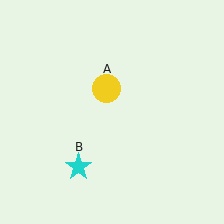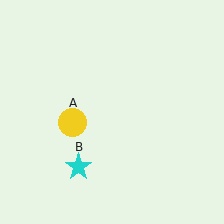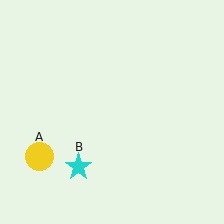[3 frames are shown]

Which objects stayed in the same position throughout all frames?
Cyan star (object B) remained stationary.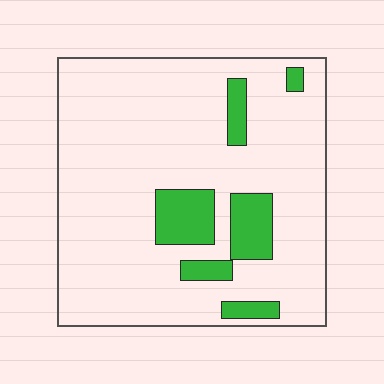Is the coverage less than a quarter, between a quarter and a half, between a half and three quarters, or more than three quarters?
Less than a quarter.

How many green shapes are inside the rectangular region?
6.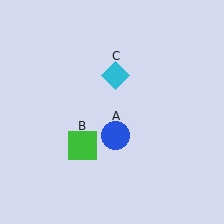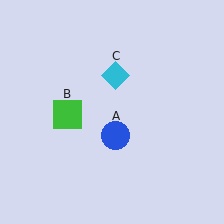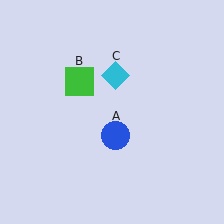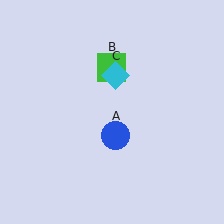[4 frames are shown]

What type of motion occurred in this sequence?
The green square (object B) rotated clockwise around the center of the scene.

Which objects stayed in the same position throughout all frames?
Blue circle (object A) and cyan diamond (object C) remained stationary.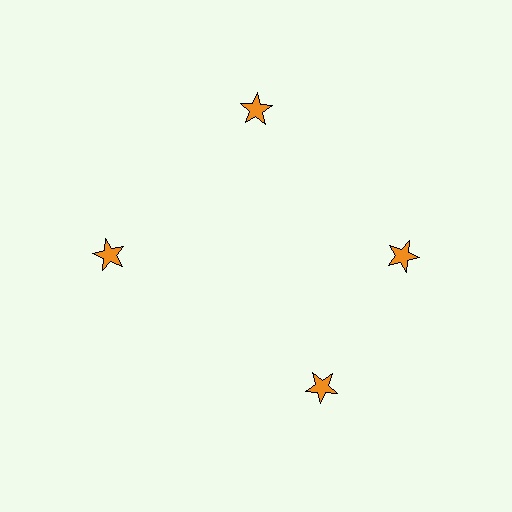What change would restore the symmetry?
The symmetry would be restored by rotating it back into even spacing with its neighbors so that all 4 stars sit at equal angles and equal distance from the center.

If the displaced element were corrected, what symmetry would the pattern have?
It would have 4-fold rotational symmetry — the pattern would map onto itself every 90 degrees.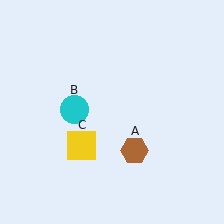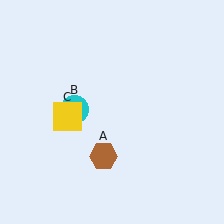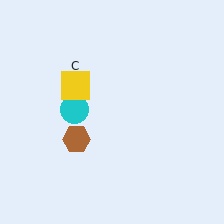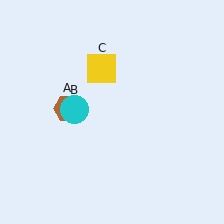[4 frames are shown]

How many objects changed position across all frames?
2 objects changed position: brown hexagon (object A), yellow square (object C).